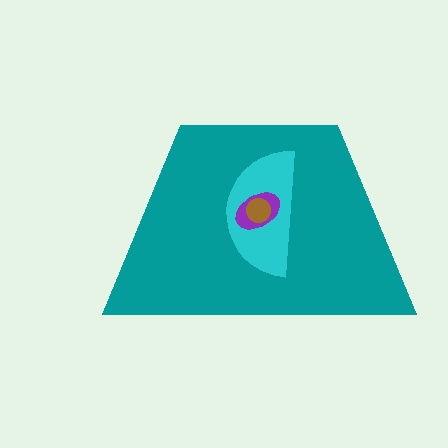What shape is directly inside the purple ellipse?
The brown circle.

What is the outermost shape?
The teal trapezoid.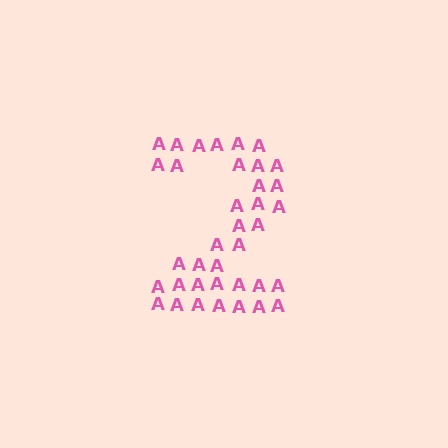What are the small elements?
The small elements are letter A's.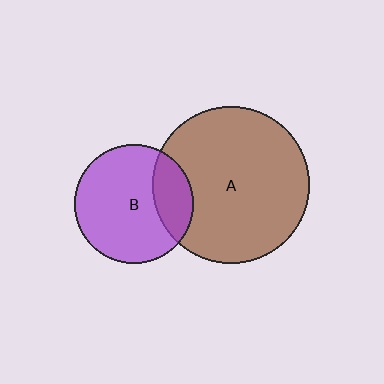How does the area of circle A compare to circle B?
Approximately 1.7 times.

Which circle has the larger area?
Circle A (brown).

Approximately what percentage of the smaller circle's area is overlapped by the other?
Approximately 25%.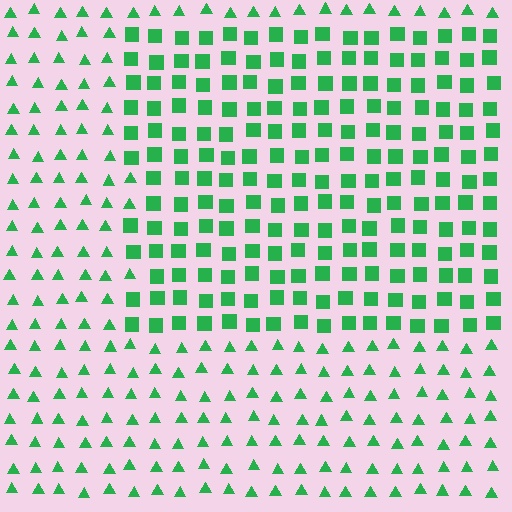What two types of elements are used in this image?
The image uses squares inside the rectangle region and triangles outside it.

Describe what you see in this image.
The image is filled with small green elements arranged in a uniform grid. A rectangle-shaped region contains squares, while the surrounding area contains triangles. The boundary is defined purely by the change in element shape.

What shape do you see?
I see a rectangle.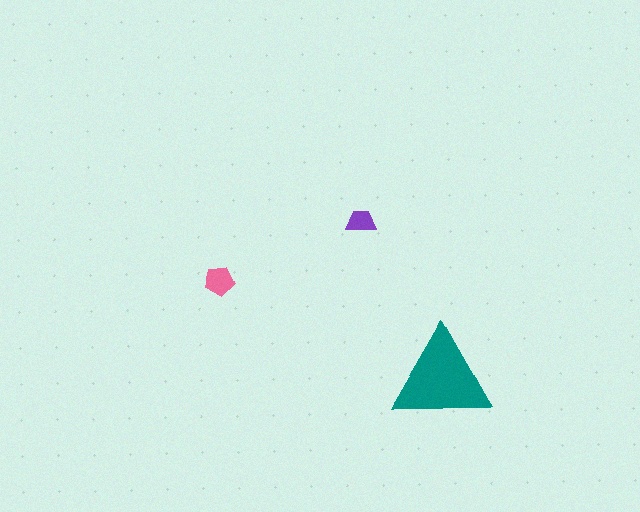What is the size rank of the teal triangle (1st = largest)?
1st.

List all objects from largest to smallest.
The teal triangle, the pink pentagon, the purple trapezoid.